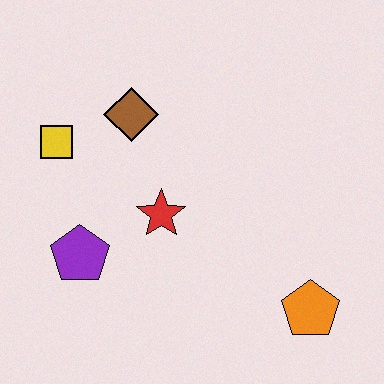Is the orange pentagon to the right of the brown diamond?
Yes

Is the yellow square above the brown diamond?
No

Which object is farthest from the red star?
The orange pentagon is farthest from the red star.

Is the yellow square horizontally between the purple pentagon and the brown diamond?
No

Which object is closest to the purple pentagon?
The red star is closest to the purple pentagon.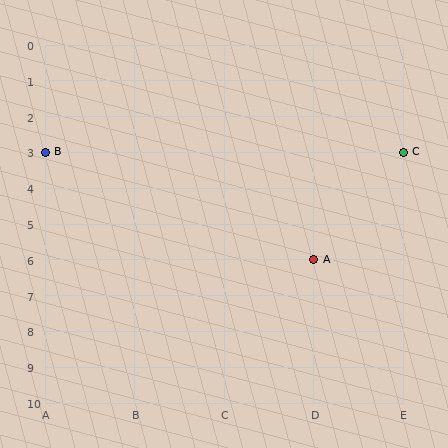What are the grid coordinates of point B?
Point B is at grid coordinates (A, 3).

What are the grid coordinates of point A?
Point A is at grid coordinates (D, 6).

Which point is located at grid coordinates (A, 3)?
Point B is at (A, 3).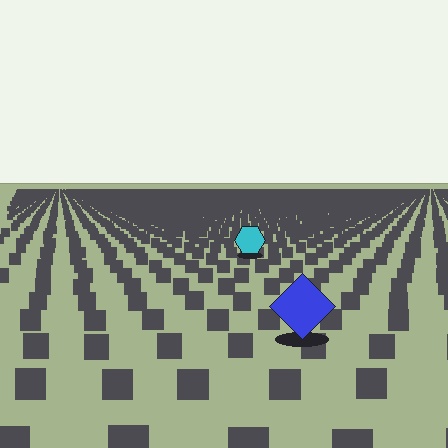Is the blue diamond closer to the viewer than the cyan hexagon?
Yes. The blue diamond is closer — you can tell from the texture gradient: the ground texture is coarser near it.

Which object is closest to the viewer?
The blue diamond is closest. The texture marks near it are larger and more spread out.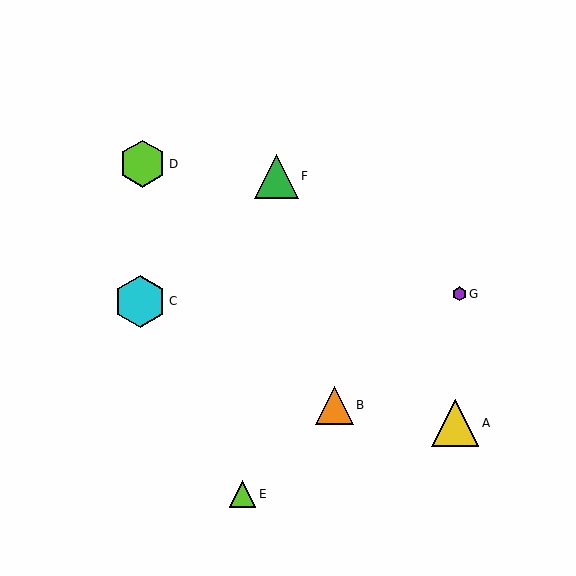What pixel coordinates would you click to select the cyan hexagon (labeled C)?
Click at (140, 302) to select the cyan hexagon C.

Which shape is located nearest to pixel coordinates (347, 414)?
The orange triangle (labeled B) at (334, 405) is nearest to that location.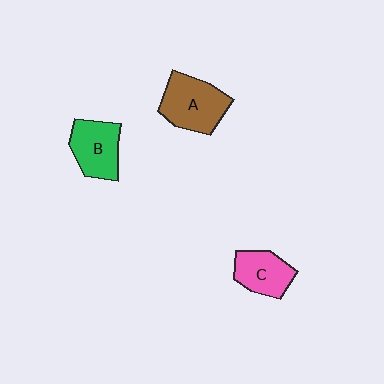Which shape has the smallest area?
Shape C (pink).